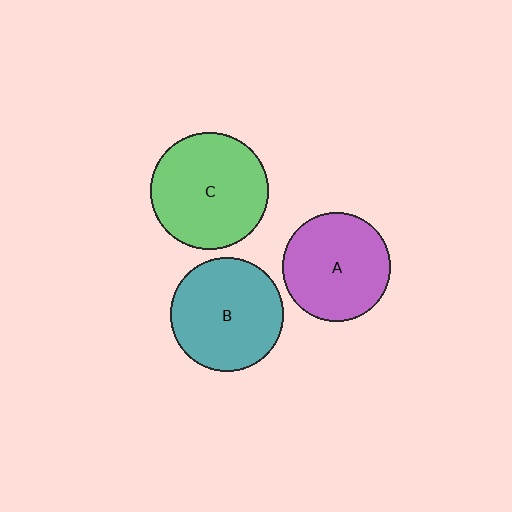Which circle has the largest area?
Circle C (green).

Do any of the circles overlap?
No, none of the circles overlap.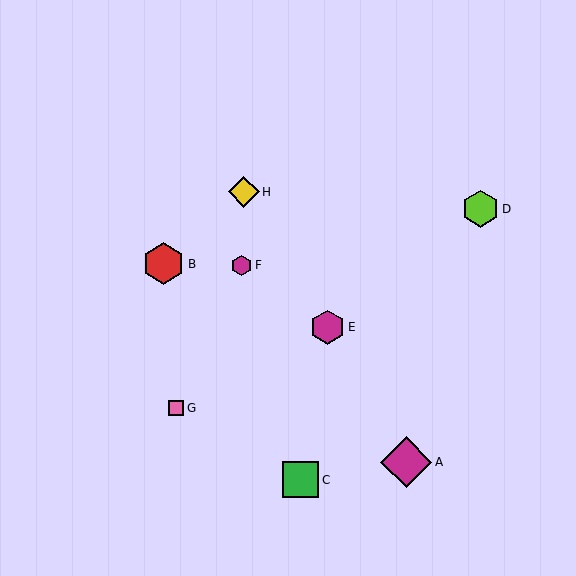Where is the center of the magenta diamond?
The center of the magenta diamond is at (406, 462).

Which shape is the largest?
The magenta diamond (labeled A) is the largest.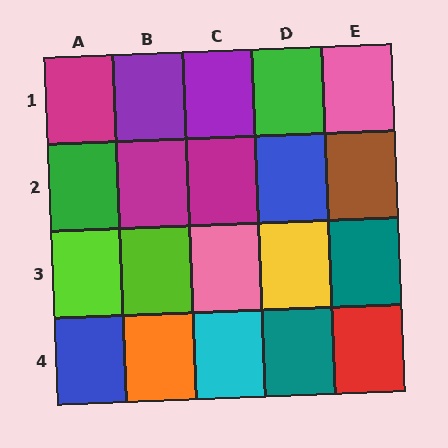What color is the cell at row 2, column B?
Magenta.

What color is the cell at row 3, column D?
Yellow.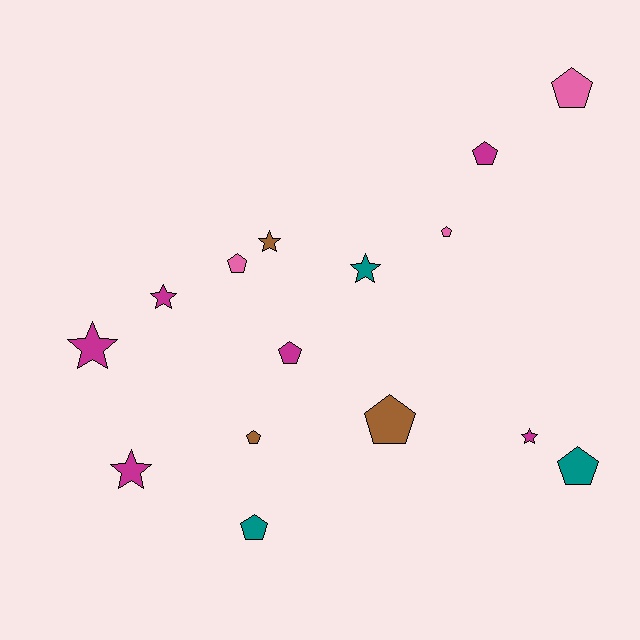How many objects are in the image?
There are 15 objects.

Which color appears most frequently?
Magenta, with 6 objects.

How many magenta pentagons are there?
There are 2 magenta pentagons.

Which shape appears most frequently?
Pentagon, with 9 objects.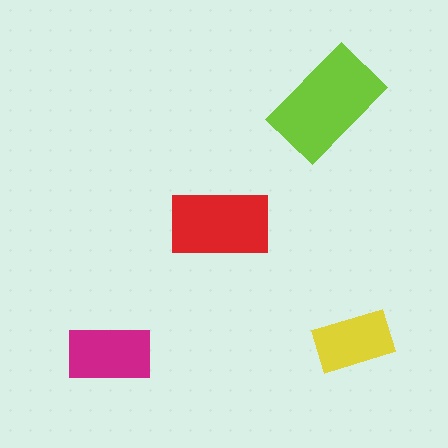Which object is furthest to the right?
The yellow rectangle is rightmost.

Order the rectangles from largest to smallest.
the lime one, the red one, the magenta one, the yellow one.